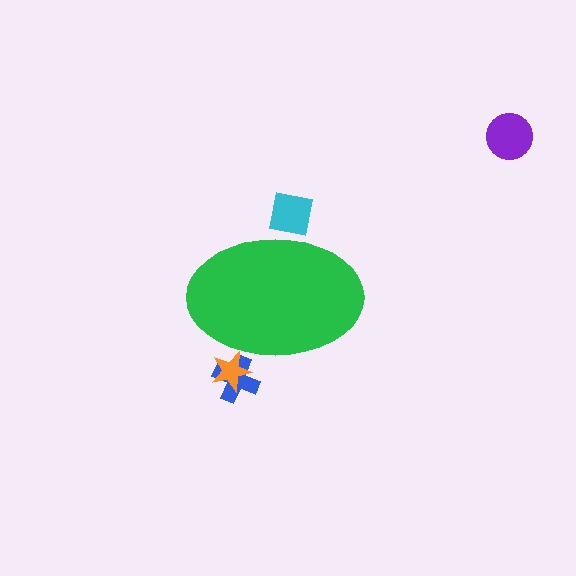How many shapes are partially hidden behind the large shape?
3 shapes are partially hidden.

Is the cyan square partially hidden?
Yes, the cyan square is partially hidden behind the green ellipse.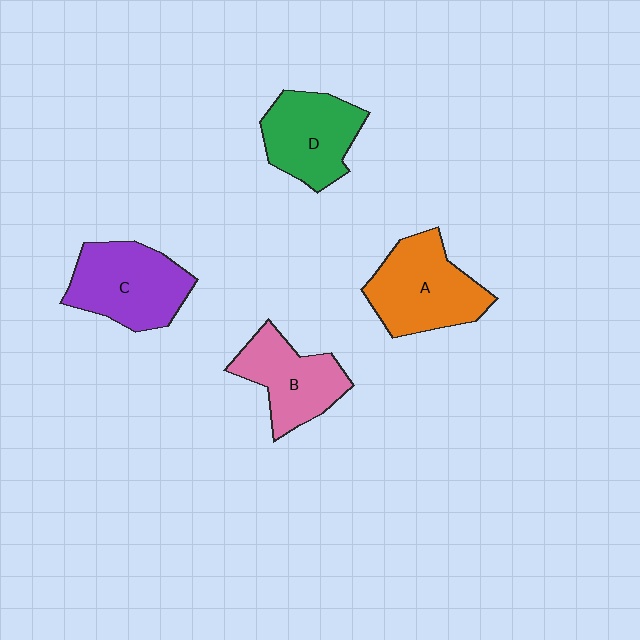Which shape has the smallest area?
Shape B (pink).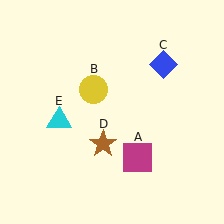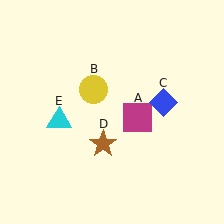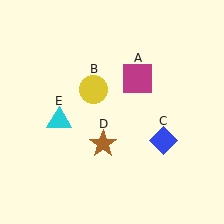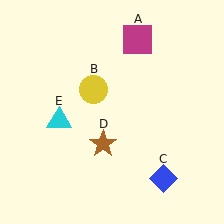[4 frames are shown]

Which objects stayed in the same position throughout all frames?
Yellow circle (object B) and brown star (object D) and cyan triangle (object E) remained stationary.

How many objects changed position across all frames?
2 objects changed position: magenta square (object A), blue diamond (object C).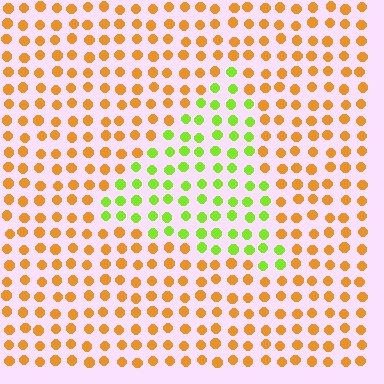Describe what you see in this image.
The image is filled with small orange elements in a uniform arrangement. A triangle-shaped region is visible where the elements are tinted to a slightly different hue, forming a subtle color boundary.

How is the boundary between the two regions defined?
The boundary is defined purely by a slight shift in hue (about 61 degrees). Spacing, size, and orientation are identical on both sides.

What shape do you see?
I see a triangle.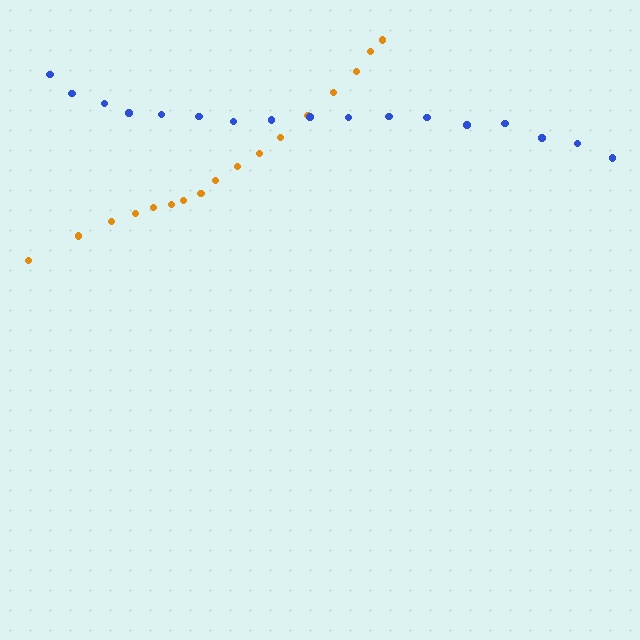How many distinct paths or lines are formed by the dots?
There are 2 distinct paths.